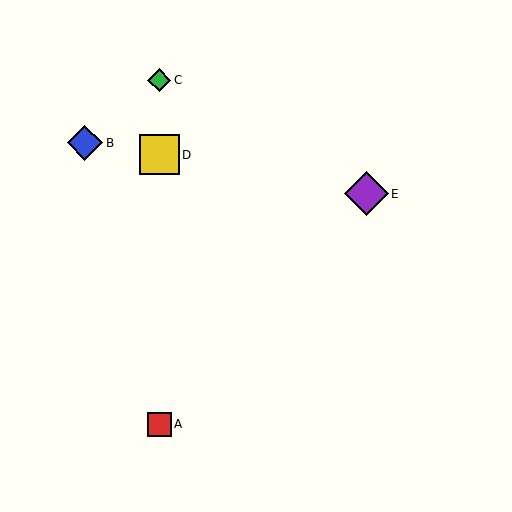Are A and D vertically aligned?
Yes, both are at x≈159.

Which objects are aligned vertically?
Objects A, C, D are aligned vertically.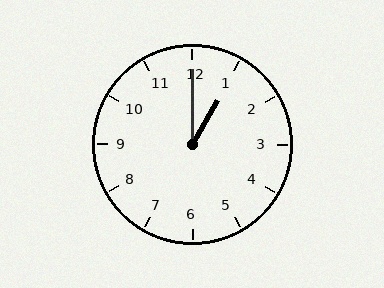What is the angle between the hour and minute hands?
Approximately 30 degrees.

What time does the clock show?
1:00.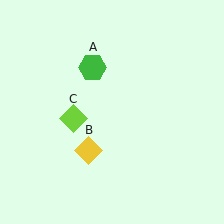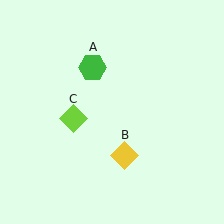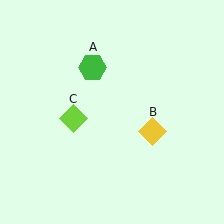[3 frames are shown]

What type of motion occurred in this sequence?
The yellow diamond (object B) rotated counterclockwise around the center of the scene.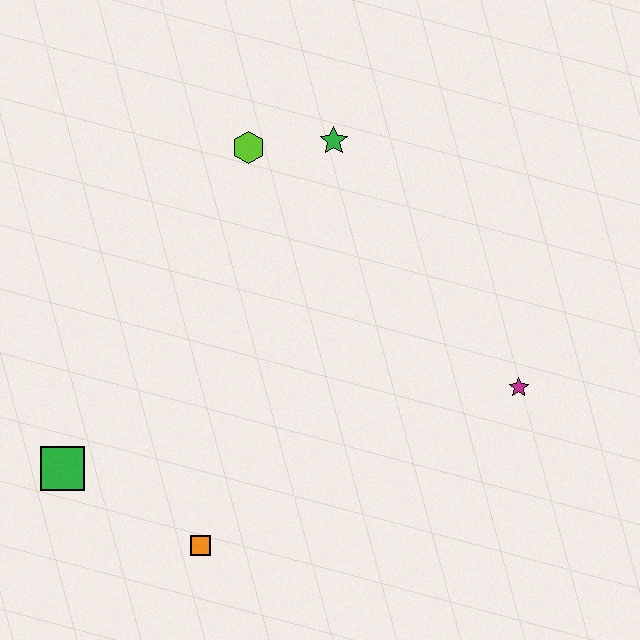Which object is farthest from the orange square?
The green star is farthest from the orange square.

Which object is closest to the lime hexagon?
The green star is closest to the lime hexagon.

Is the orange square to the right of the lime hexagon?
No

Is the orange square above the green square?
No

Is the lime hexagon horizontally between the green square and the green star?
Yes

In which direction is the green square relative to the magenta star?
The green square is to the left of the magenta star.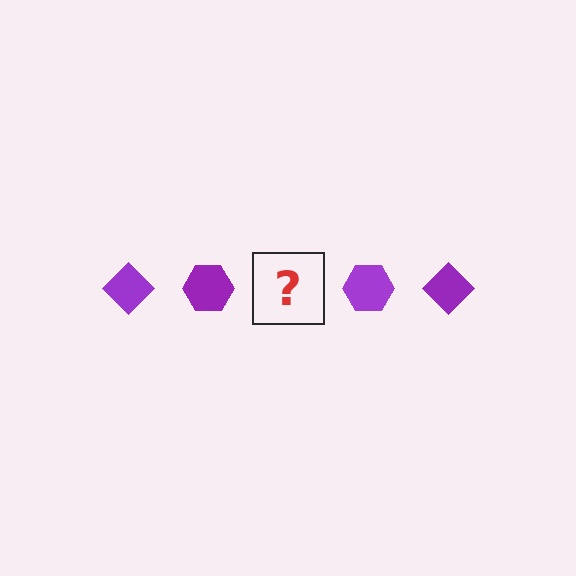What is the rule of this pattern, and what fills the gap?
The rule is that the pattern cycles through diamond, hexagon shapes in purple. The gap should be filled with a purple diamond.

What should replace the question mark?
The question mark should be replaced with a purple diamond.